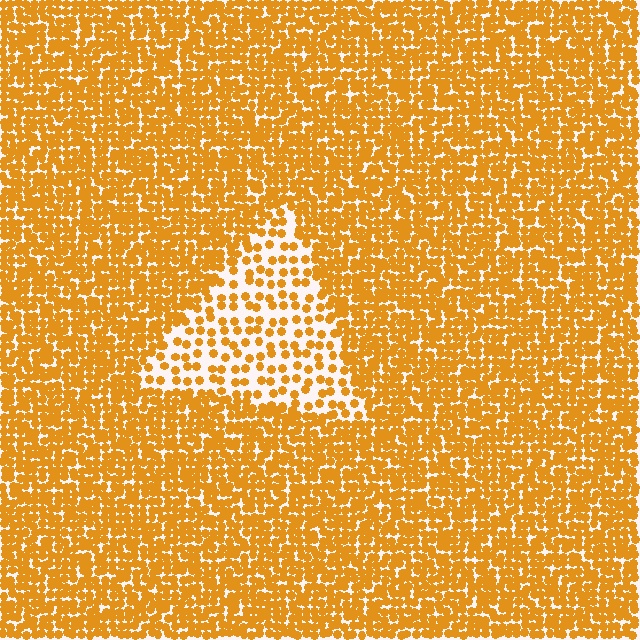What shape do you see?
I see a triangle.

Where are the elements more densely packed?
The elements are more densely packed outside the triangle boundary.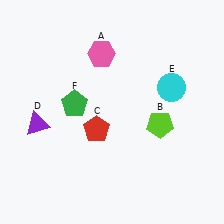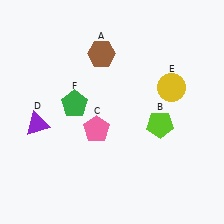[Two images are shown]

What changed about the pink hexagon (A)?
In Image 1, A is pink. In Image 2, it changed to brown.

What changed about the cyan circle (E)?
In Image 1, E is cyan. In Image 2, it changed to yellow.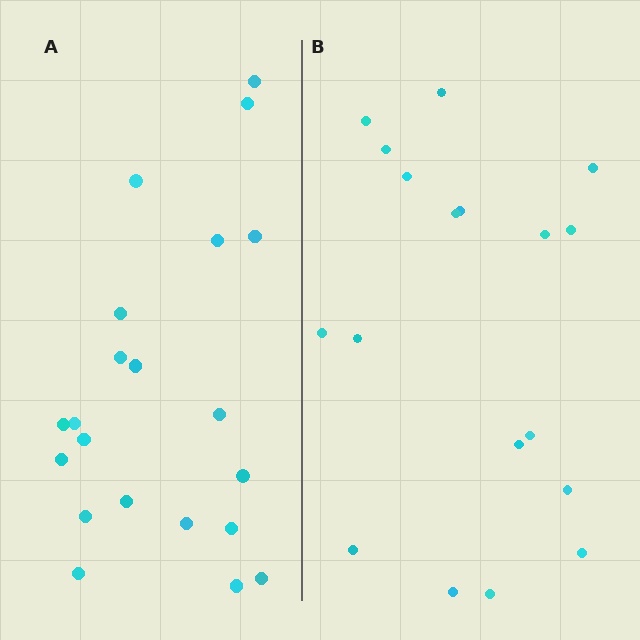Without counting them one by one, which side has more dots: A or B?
Region A (the left region) has more dots.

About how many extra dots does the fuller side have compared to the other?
Region A has just a few more — roughly 2 or 3 more dots than region B.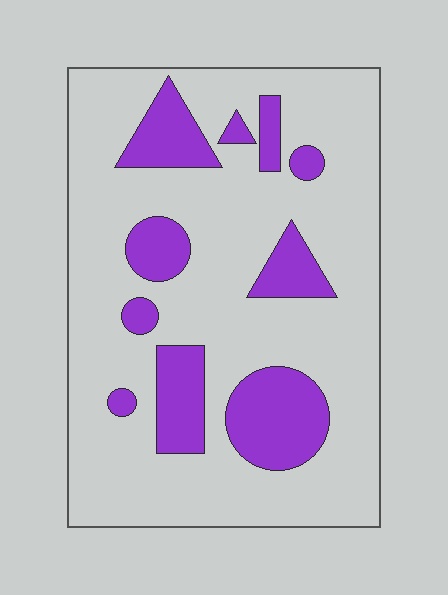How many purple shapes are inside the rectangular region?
10.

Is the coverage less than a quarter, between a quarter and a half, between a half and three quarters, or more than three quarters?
Less than a quarter.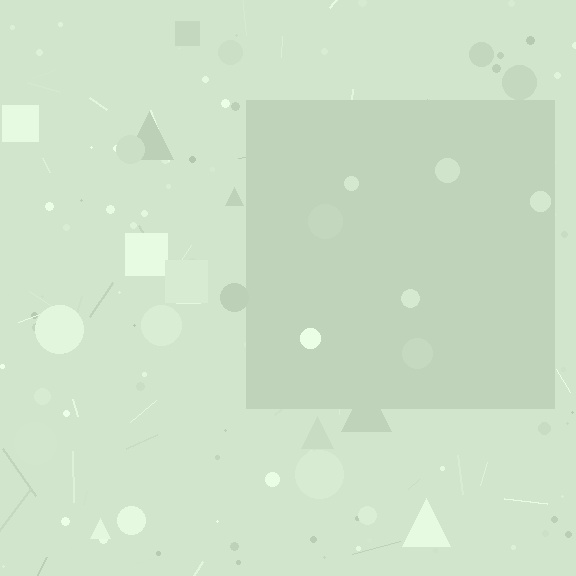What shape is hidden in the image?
A square is hidden in the image.